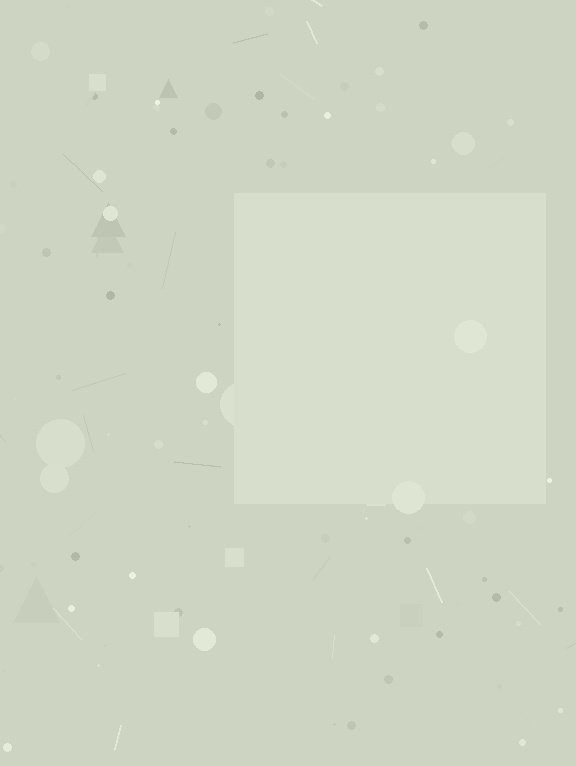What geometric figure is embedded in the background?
A square is embedded in the background.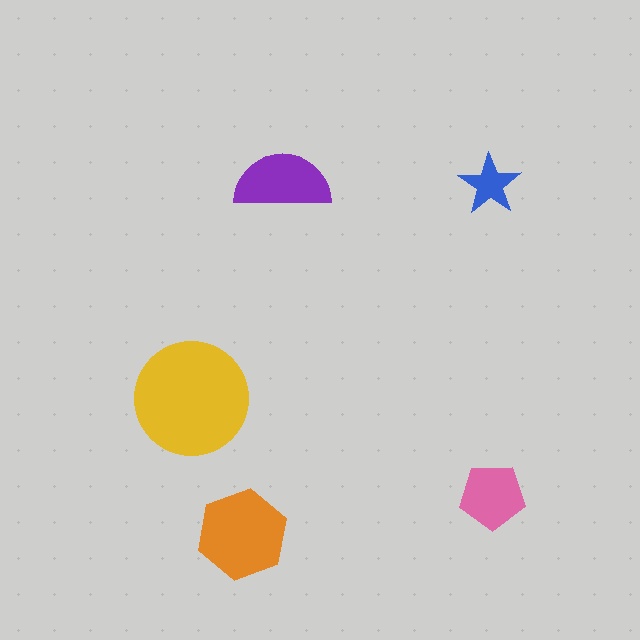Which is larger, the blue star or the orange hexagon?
The orange hexagon.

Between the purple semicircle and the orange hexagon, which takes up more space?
The orange hexagon.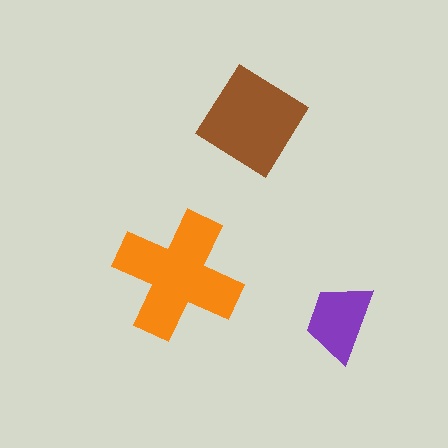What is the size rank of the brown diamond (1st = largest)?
2nd.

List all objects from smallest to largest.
The purple trapezoid, the brown diamond, the orange cross.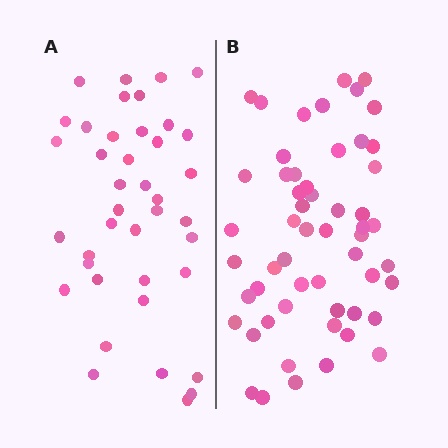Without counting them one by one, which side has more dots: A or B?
Region B (the right region) has more dots.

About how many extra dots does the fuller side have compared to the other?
Region B has approximately 15 more dots than region A.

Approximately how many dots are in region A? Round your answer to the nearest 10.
About 40 dots.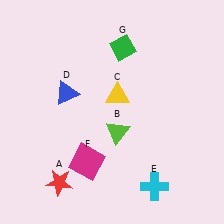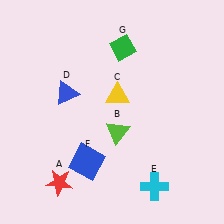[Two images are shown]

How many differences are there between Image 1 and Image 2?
There is 1 difference between the two images.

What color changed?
The square (F) changed from magenta in Image 1 to blue in Image 2.